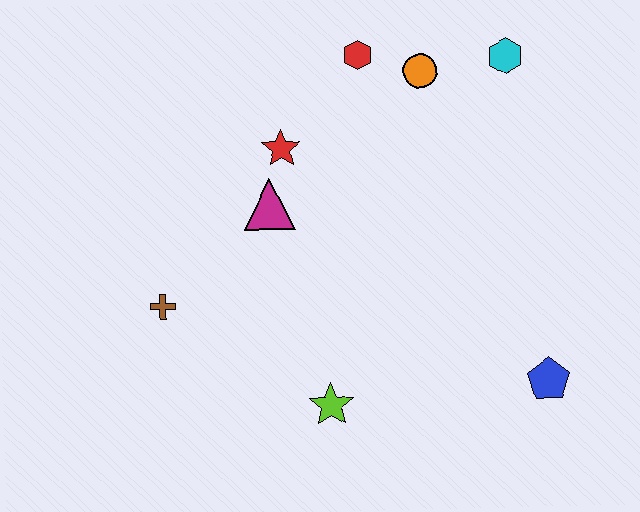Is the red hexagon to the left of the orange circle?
Yes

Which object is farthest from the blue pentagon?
The brown cross is farthest from the blue pentagon.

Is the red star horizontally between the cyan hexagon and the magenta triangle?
Yes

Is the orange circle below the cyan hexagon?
Yes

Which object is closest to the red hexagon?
The orange circle is closest to the red hexagon.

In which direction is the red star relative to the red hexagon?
The red star is below the red hexagon.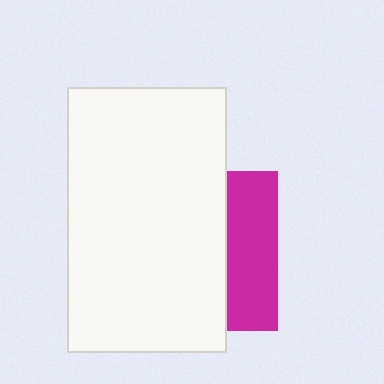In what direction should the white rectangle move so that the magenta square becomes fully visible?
The white rectangle should move left. That is the shortest direction to clear the overlap and leave the magenta square fully visible.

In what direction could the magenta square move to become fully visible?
The magenta square could move right. That would shift it out from behind the white rectangle entirely.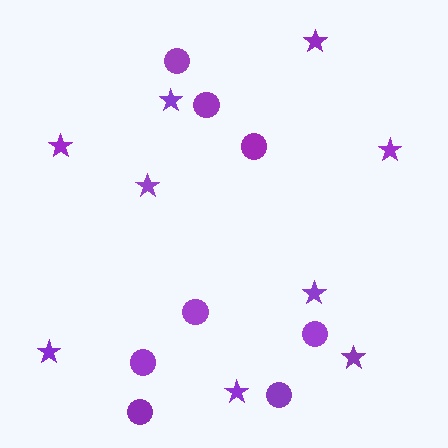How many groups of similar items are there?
There are 2 groups: one group of stars (9) and one group of circles (8).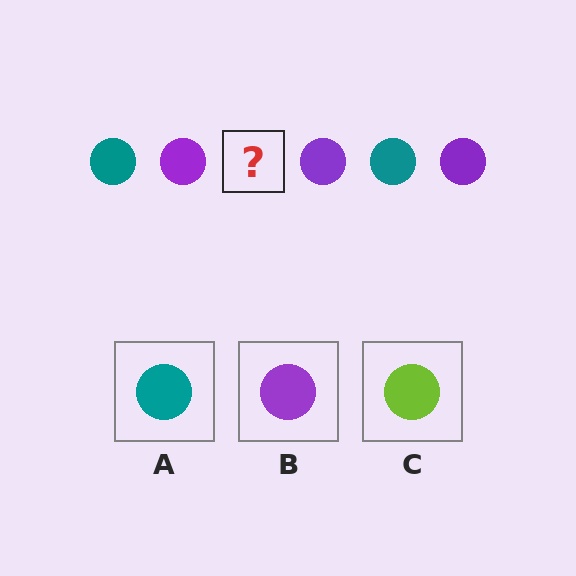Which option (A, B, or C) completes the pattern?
A.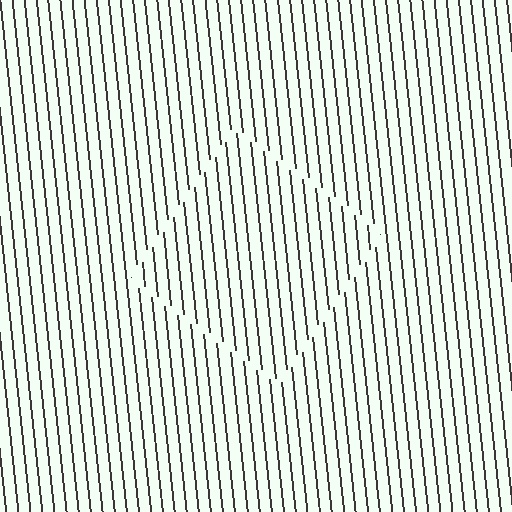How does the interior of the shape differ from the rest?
The interior of the shape contains the same grating, shifted by half a period — the contour is defined by the phase discontinuity where line-ends from the inner and outer gratings abut.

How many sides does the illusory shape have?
4 sides — the line-ends trace a square.